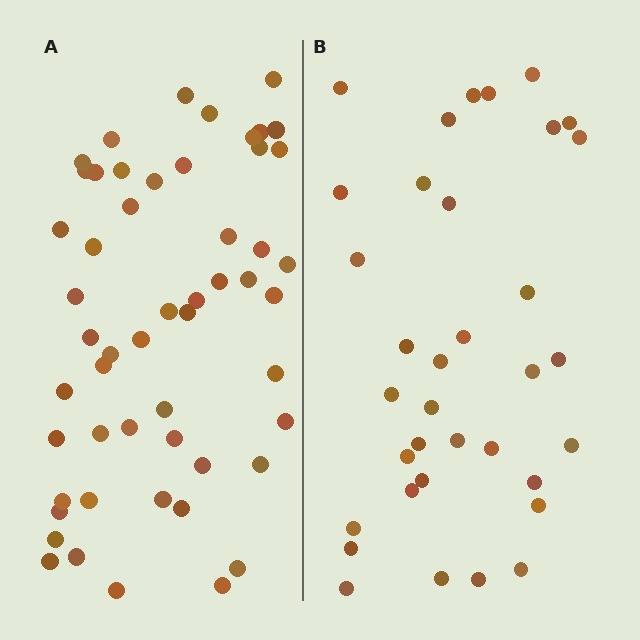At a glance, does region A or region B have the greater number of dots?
Region A (the left region) has more dots.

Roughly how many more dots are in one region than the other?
Region A has approximately 20 more dots than region B.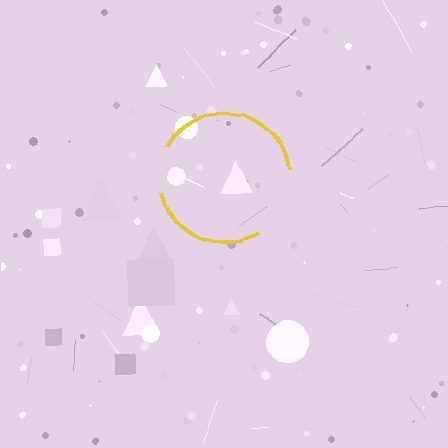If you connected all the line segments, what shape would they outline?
They would outline a circle.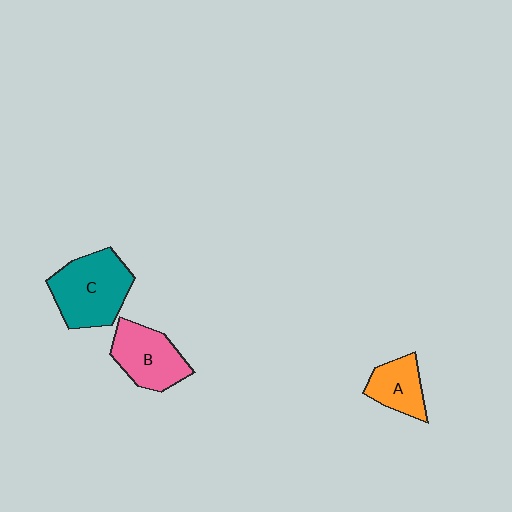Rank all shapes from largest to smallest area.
From largest to smallest: C (teal), B (pink), A (orange).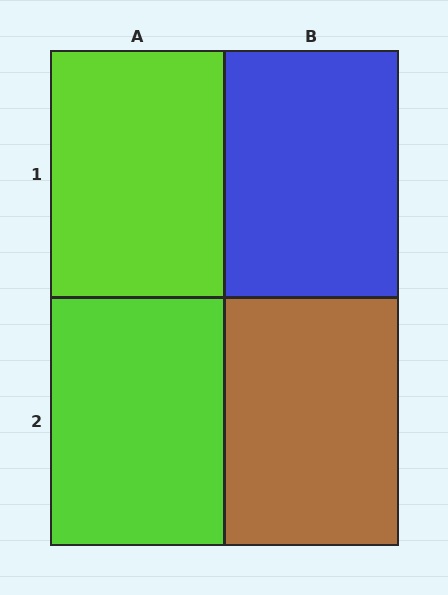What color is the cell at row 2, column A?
Lime.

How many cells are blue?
1 cell is blue.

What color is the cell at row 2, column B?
Brown.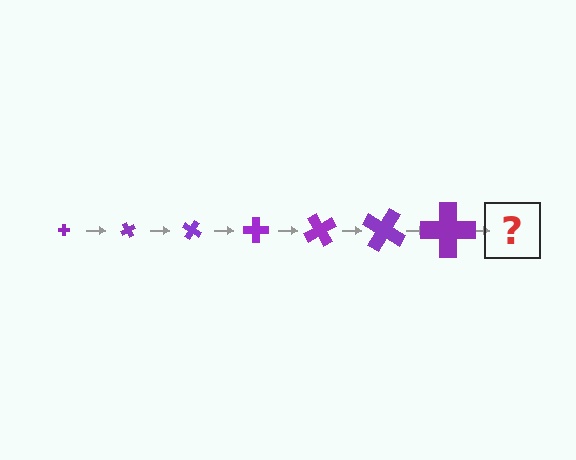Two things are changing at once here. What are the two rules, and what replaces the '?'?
The two rules are that the cross grows larger each step and it rotates 60 degrees each step. The '?' should be a cross, larger than the previous one and rotated 420 degrees from the start.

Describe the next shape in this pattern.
It should be a cross, larger than the previous one and rotated 420 degrees from the start.